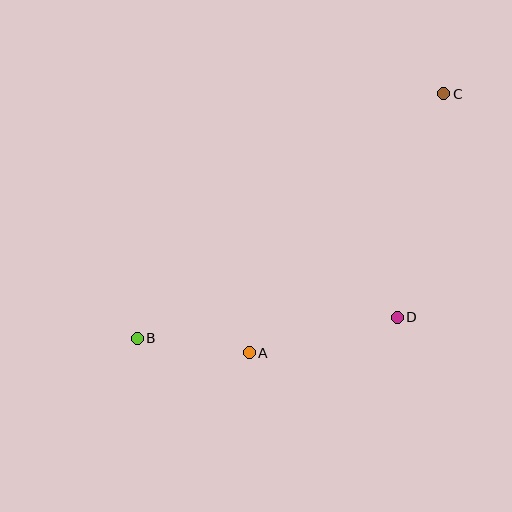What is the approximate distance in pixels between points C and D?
The distance between C and D is approximately 228 pixels.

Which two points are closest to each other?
Points A and B are closest to each other.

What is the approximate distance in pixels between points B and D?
The distance between B and D is approximately 261 pixels.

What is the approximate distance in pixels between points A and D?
The distance between A and D is approximately 152 pixels.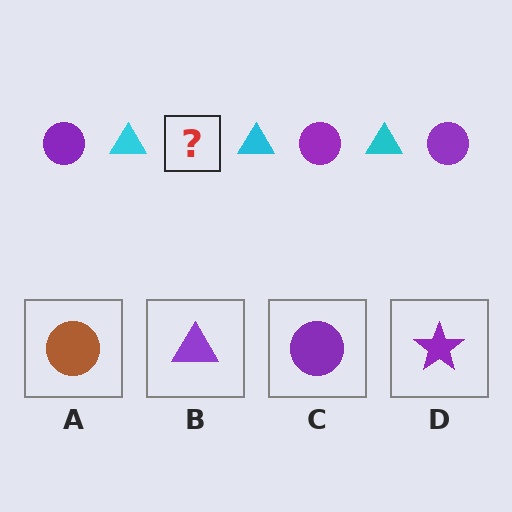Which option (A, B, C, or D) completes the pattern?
C.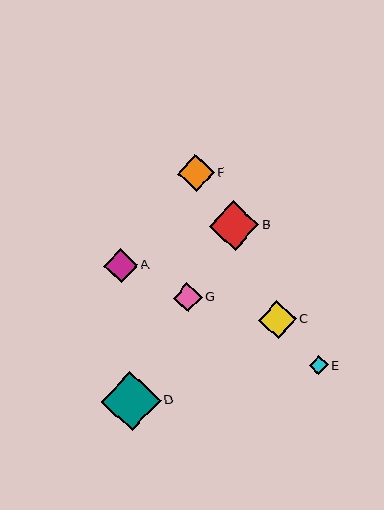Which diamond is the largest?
Diamond D is the largest with a size of approximately 59 pixels.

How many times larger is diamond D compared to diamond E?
Diamond D is approximately 3.1 times the size of diamond E.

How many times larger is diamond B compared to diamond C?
Diamond B is approximately 1.3 times the size of diamond C.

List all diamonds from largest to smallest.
From largest to smallest: D, B, C, F, A, G, E.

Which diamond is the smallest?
Diamond E is the smallest with a size of approximately 19 pixels.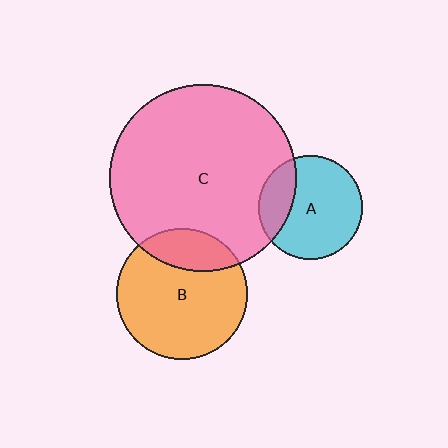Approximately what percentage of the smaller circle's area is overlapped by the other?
Approximately 25%.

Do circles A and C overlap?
Yes.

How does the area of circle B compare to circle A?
Approximately 1.6 times.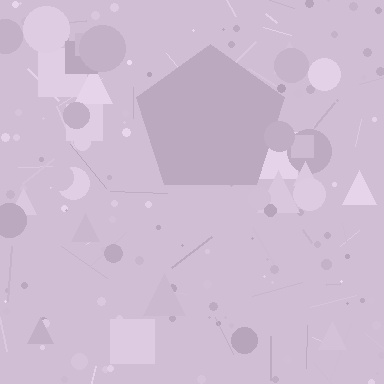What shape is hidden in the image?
A pentagon is hidden in the image.